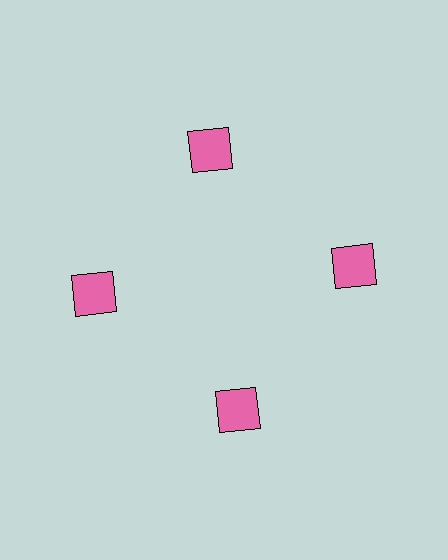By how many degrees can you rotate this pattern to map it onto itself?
The pattern maps onto itself every 90 degrees of rotation.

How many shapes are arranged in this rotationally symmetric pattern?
There are 4 shapes, arranged in 4 groups of 1.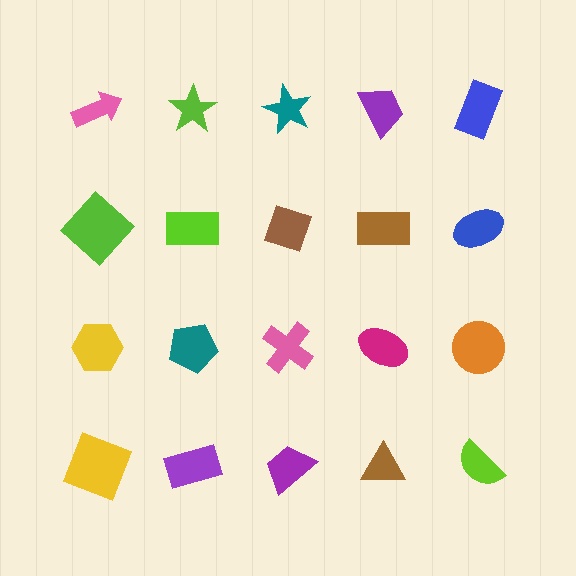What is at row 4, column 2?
A purple rectangle.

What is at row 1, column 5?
A blue rectangle.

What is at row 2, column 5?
A blue ellipse.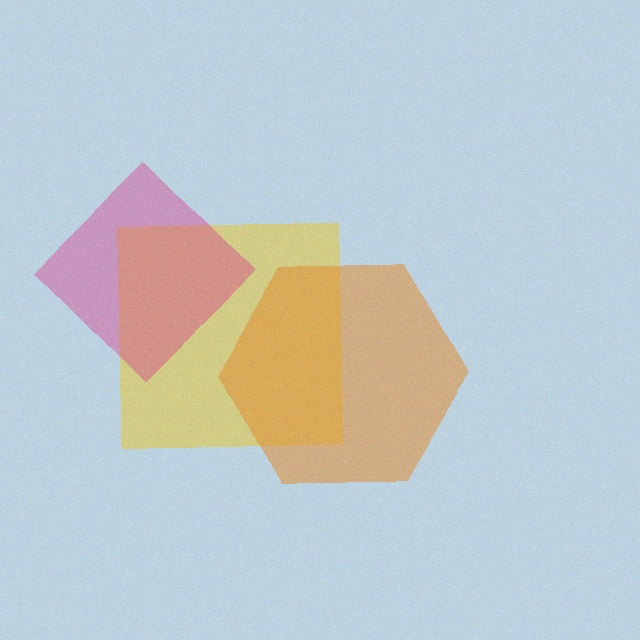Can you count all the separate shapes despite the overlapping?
Yes, there are 3 separate shapes.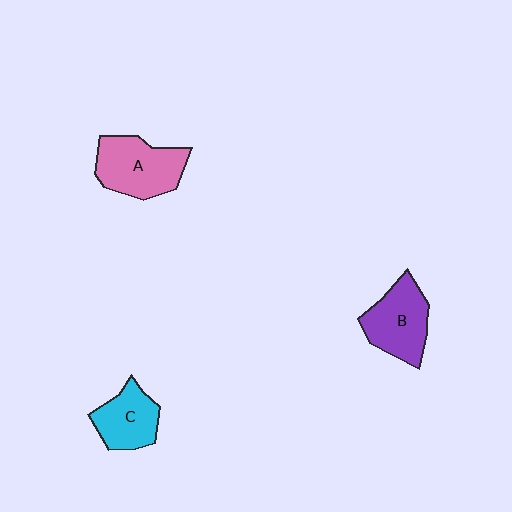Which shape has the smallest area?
Shape C (cyan).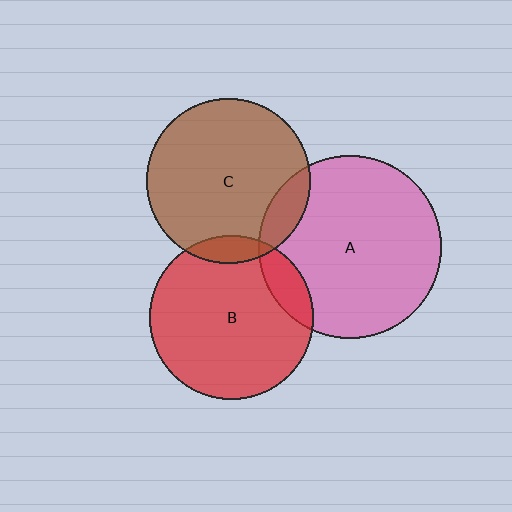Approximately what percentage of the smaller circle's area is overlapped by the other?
Approximately 10%.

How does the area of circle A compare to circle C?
Approximately 1.2 times.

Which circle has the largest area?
Circle A (pink).